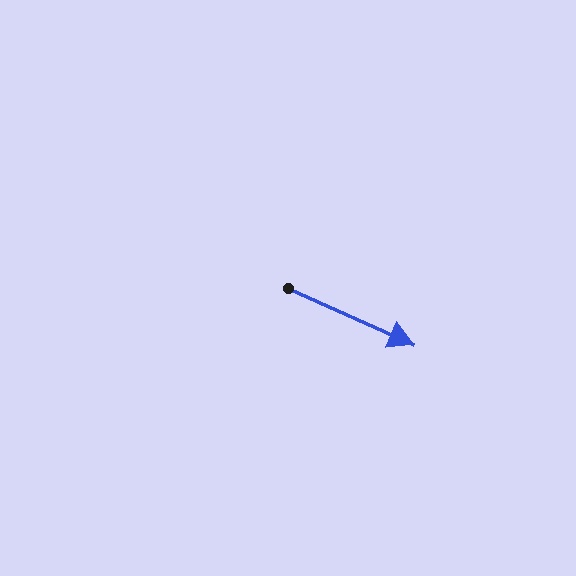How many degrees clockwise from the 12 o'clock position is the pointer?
Approximately 114 degrees.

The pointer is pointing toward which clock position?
Roughly 4 o'clock.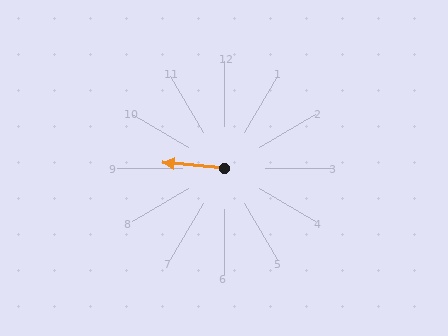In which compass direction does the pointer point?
West.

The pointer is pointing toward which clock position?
Roughly 9 o'clock.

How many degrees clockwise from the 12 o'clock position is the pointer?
Approximately 275 degrees.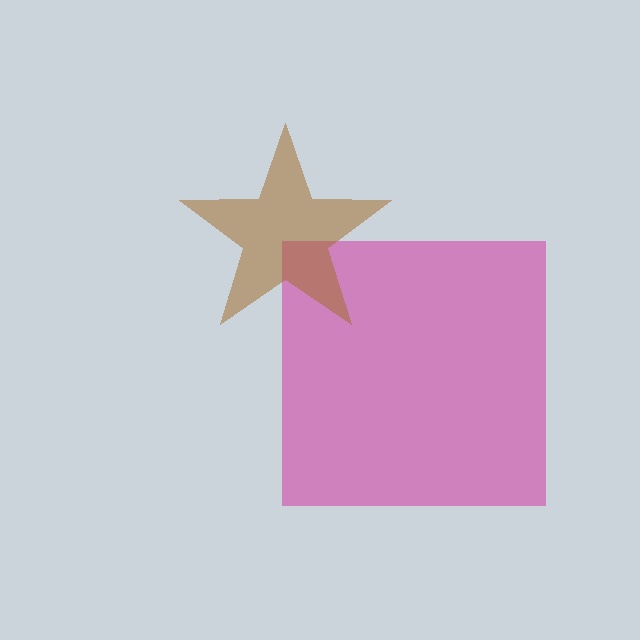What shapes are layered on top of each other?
The layered shapes are: a magenta square, a brown star.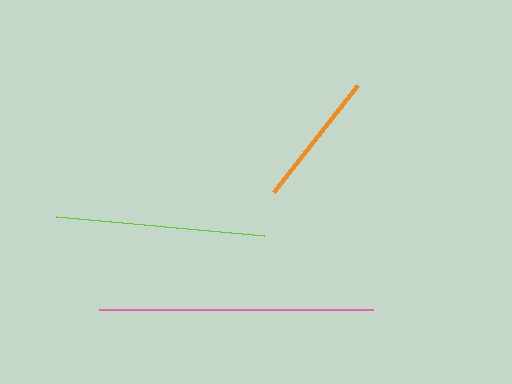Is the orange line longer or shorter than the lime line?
The lime line is longer than the orange line.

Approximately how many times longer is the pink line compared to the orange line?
The pink line is approximately 2.0 times the length of the orange line.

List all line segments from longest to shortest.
From longest to shortest: pink, lime, orange.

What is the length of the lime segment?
The lime segment is approximately 209 pixels long.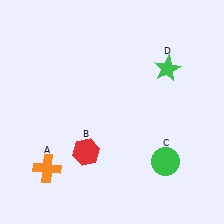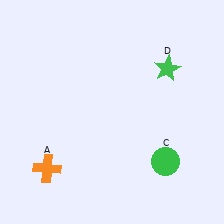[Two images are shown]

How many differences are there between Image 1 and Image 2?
There is 1 difference between the two images.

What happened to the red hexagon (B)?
The red hexagon (B) was removed in Image 2. It was in the bottom-left area of Image 1.